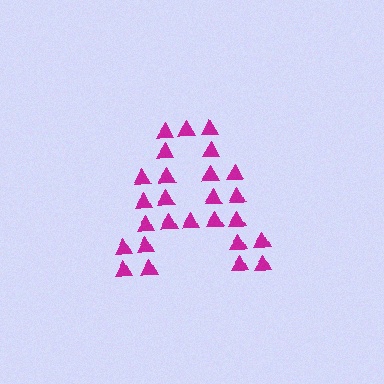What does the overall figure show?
The overall figure shows the letter A.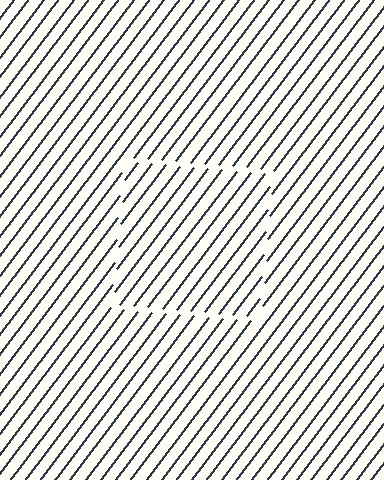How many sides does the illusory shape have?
4 sides — the line-ends trace a square.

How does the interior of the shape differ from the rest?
The interior of the shape contains the same grating, shifted by half a period — the contour is defined by the phase discontinuity where line-ends from the inner and outer gratings abut.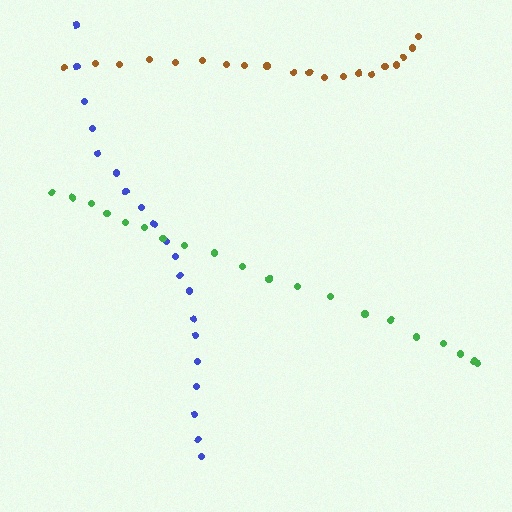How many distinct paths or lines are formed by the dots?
There are 3 distinct paths.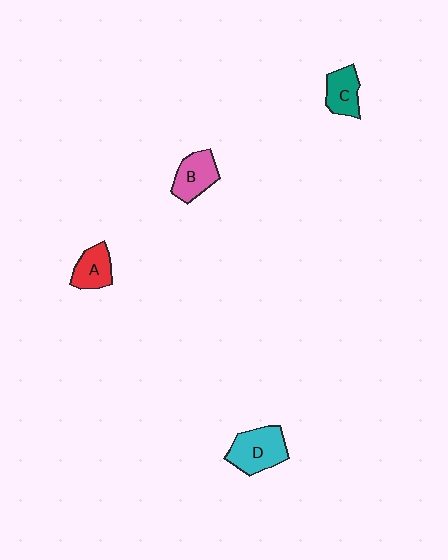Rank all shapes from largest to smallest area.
From largest to smallest: D (cyan), B (pink), C (teal), A (red).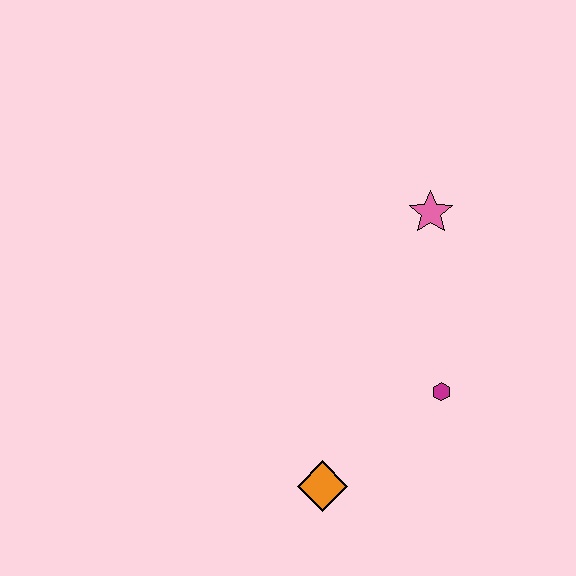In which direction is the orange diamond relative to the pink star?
The orange diamond is below the pink star.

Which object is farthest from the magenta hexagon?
The pink star is farthest from the magenta hexagon.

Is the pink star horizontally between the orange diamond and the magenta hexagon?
Yes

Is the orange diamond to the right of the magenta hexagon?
No